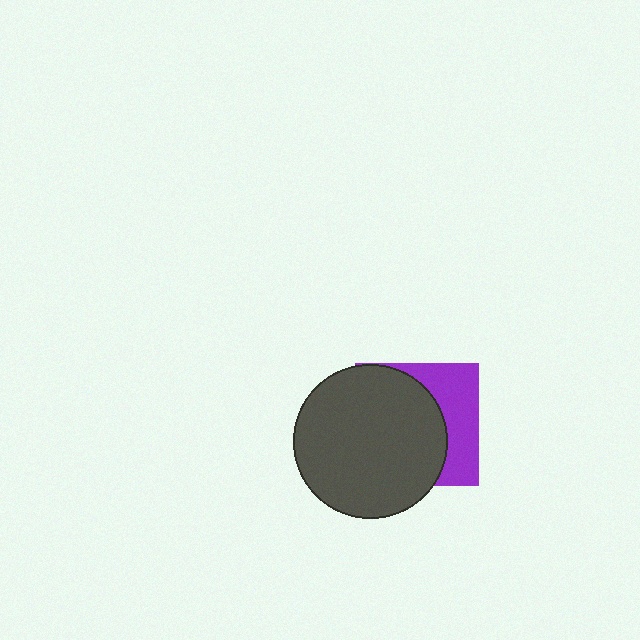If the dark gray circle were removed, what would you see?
You would see the complete purple square.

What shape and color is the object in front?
The object in front is a dark gray circle.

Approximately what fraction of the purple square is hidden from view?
Roughly 64% of the purple square is hidden behind the dark gray circle.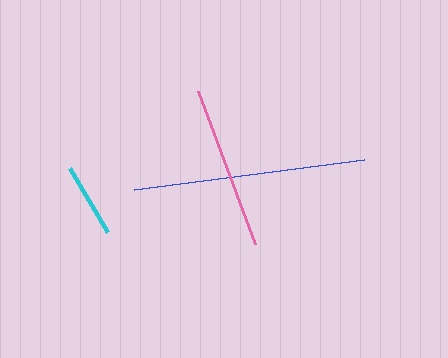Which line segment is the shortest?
The cyan line is the shortest at approximately 75 pixels.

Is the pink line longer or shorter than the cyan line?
The pink line is longer than the cyan line.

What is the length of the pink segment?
The pink segment is approximately 163 pixels long.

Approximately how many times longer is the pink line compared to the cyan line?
The pink line is approximately 2.2 times the length of the cyan line.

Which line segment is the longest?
The blue line is the longest at approximately 232 pixels.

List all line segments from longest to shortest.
From longest to shortest: blue, pink, cyan.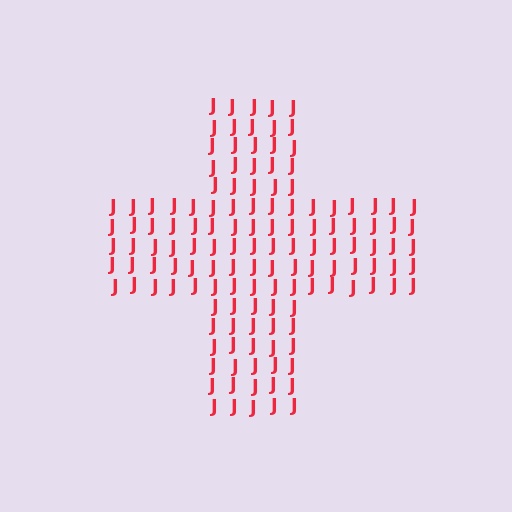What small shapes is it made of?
It is made of small letter J's.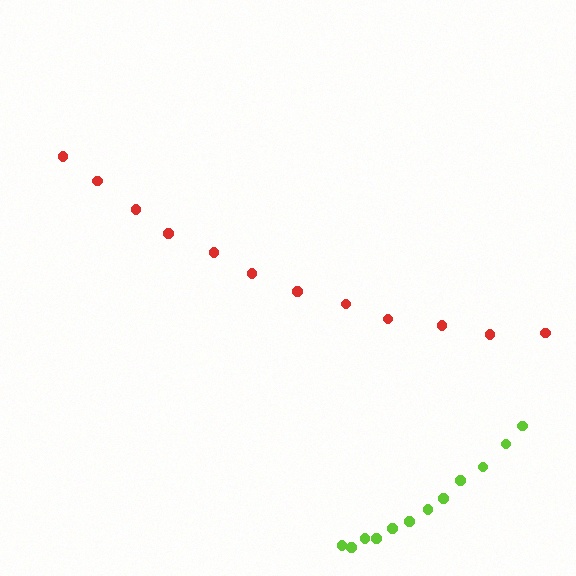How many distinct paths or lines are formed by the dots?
There are 2 distinct paths.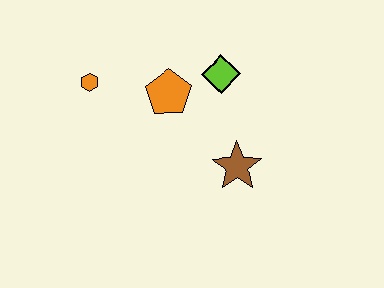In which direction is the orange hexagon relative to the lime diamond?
The orange hexagon is to the left of the lime diamond.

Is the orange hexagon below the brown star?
No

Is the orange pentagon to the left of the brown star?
Yes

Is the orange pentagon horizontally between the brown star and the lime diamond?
No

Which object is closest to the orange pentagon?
The lime diamond is closest to the orange pentagon.